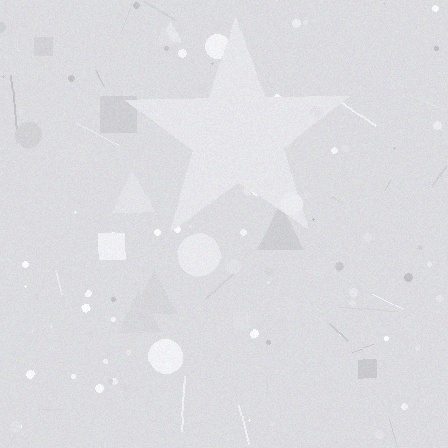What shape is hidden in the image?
A star is hidden in the image.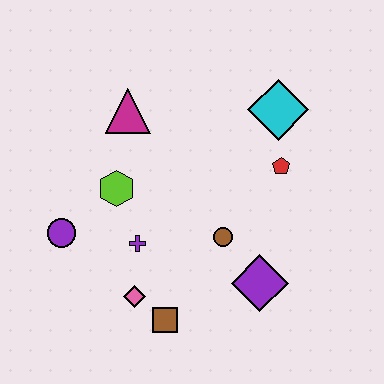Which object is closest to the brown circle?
The purple diamond is closest to the brown circle.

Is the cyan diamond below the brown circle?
No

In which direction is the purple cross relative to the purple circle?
The purple cross is to the right of the purple circle.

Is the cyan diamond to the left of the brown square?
No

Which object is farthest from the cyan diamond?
The purple circle is farthest from the cyan diamond.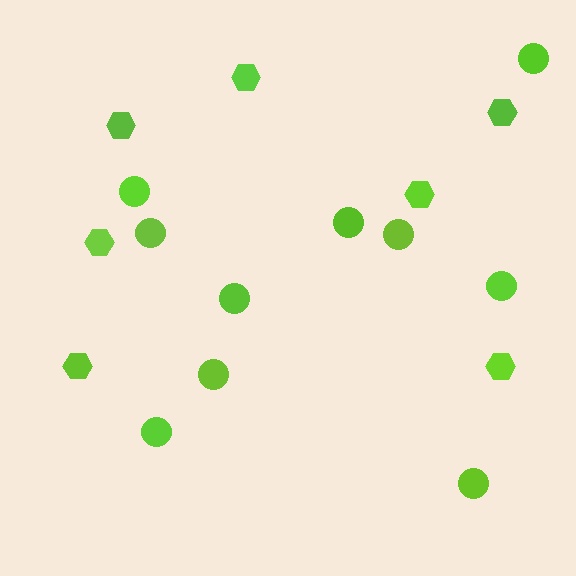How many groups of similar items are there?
There are 2 groups: one group of circles (10) and one group of hexagons (7).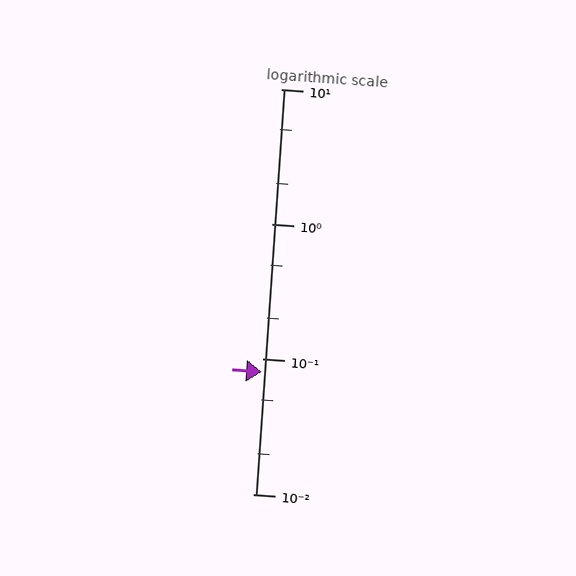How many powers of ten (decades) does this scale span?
The scale spans 3 decades, from 0.01 to 10.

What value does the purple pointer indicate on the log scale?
The pointer indicates approximately 0.08.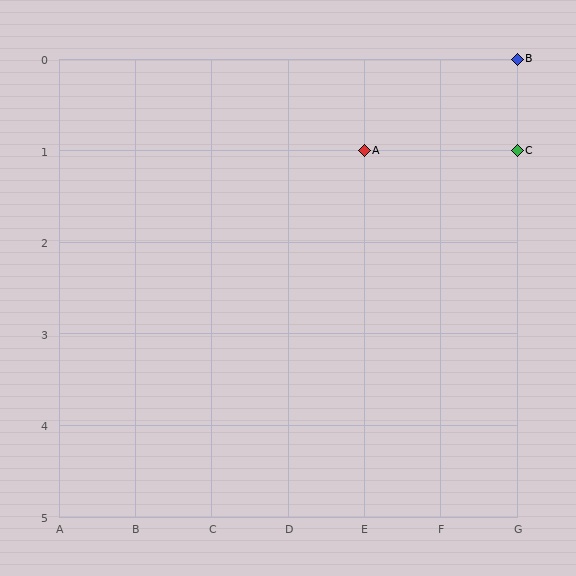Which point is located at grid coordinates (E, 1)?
Point A is at (E, 1).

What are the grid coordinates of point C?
Point C is at grid coordinates (G, 1).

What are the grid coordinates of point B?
Point B is at grid coordinates (G, 0).